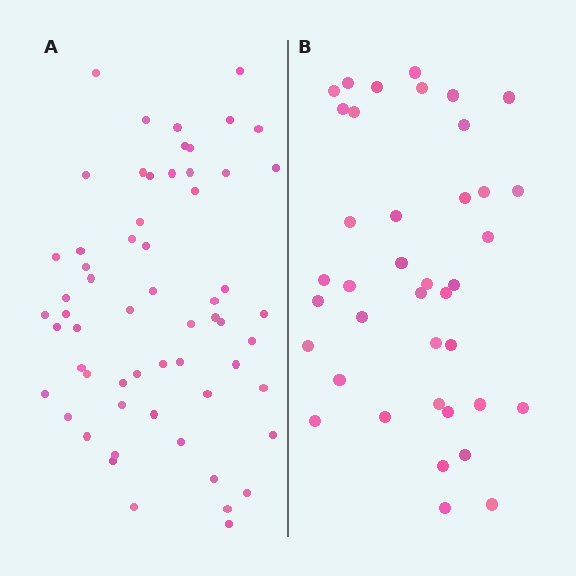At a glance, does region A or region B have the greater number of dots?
Region A (the left region) has more dots.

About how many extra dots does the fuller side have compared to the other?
Region A has approximately 20 more dots than region B.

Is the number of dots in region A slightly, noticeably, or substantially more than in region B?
Region A has substantially more. The ratio is roughly 1.5 to 1.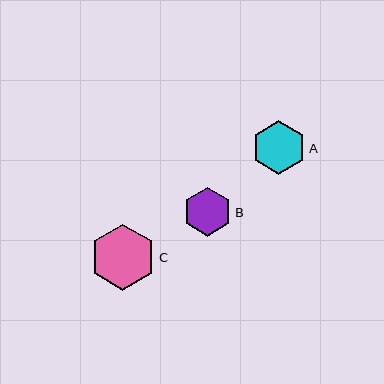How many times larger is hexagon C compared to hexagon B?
Hexagon C is approximately 1.4 times the size of hexagon B.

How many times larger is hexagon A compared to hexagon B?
Hexagon A is approximately 1.1 times the size of hexagon B.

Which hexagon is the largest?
Hexagon C is the largest with a size of approximately 66 pixels.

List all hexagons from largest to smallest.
From largest to smallest: C, A, B.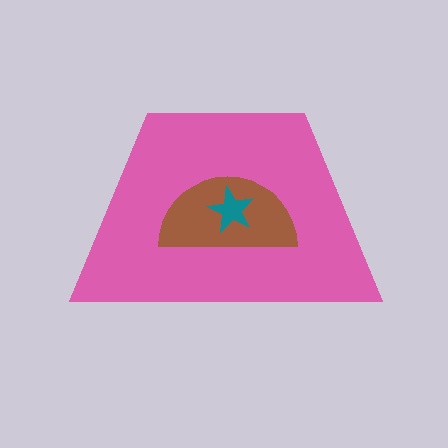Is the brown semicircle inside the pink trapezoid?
Yes.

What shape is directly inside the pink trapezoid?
The brown semicircle.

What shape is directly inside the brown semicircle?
The teal star.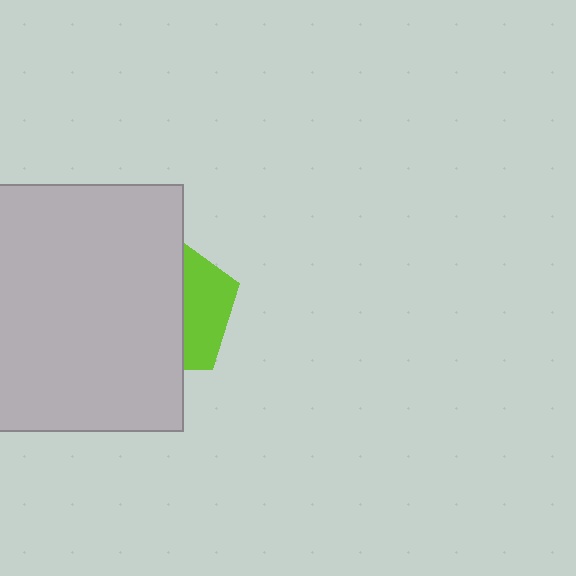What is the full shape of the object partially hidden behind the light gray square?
The partially hidden object is a lime pentagon.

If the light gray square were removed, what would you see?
You would see the complete lime pentagon.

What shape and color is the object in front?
The object in front is a light gray square.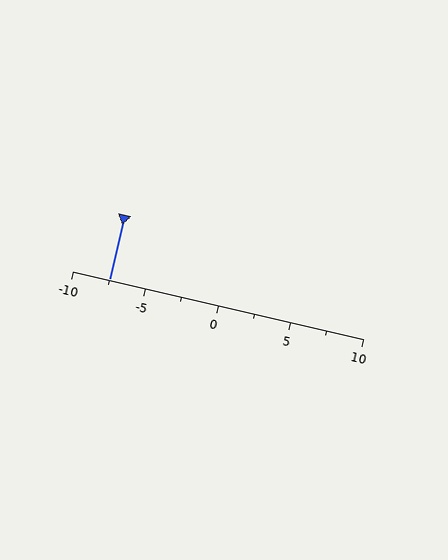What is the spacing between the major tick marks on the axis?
The major ticks are spaced 5 apart.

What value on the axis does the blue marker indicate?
The marker indicates approximately -7.5.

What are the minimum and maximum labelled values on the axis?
The axis runs from -10 to 10.